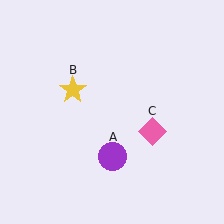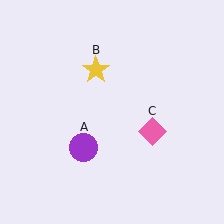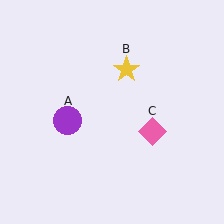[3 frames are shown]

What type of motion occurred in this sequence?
The purple circle (object A), yellow star (object B) rotated clockwise around the center of the scene.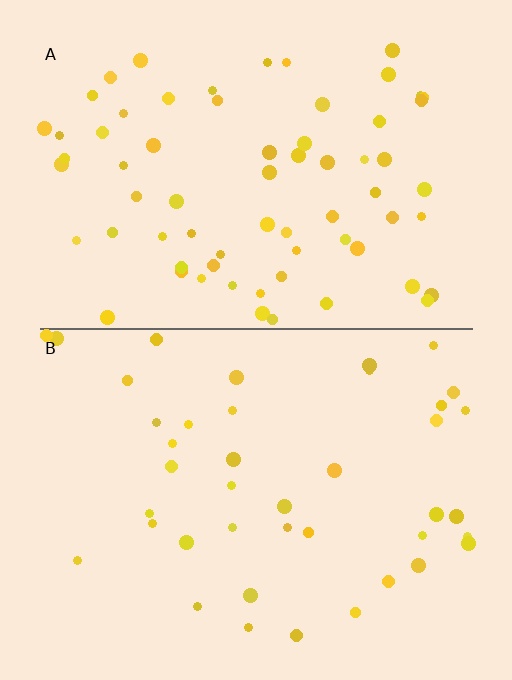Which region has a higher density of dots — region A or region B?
A (the top).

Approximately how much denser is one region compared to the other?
Approximately 1.6× — region A over region B.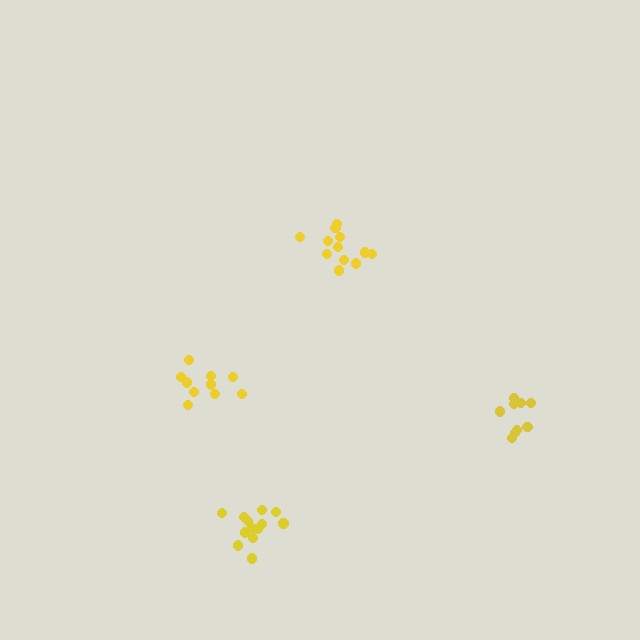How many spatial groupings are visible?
There are 4 spatial groupings.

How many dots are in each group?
Group 1: 14 dots, Group 2: 12 dots, Group 3: 10 dots, Group 4: 10 dots (46 total).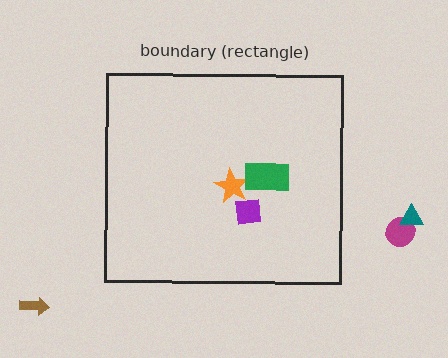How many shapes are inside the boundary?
3 inside, 3 outside.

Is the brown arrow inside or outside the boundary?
Outside.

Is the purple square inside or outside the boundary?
Inside.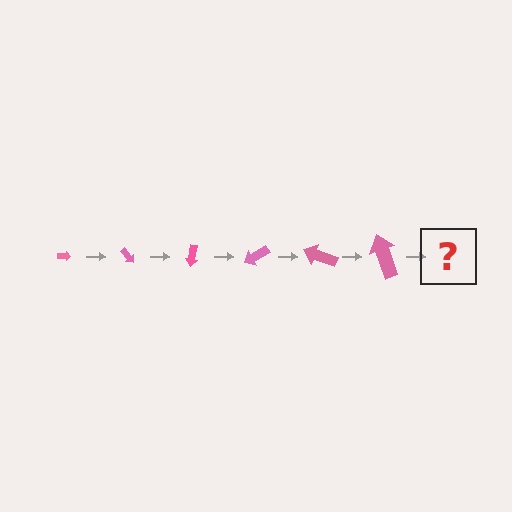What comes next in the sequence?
The next element should be an arrow, larger than the previous one and rotated 300 degrees from the start.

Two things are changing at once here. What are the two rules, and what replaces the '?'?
The two rules are that the arrow grows larger each step and it rotates 50 degrees each step. The '?' should be an arrow, larger than the previous one and rotated 300 degrees from the start.